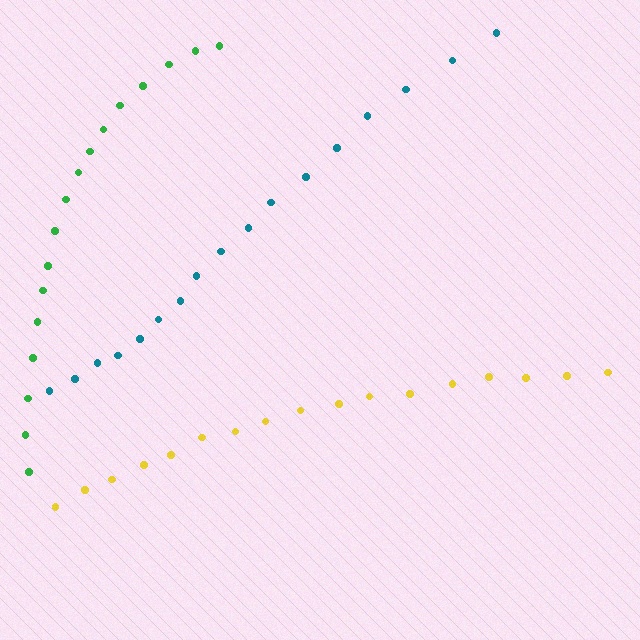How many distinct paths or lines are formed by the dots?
There are 3 distinct paths.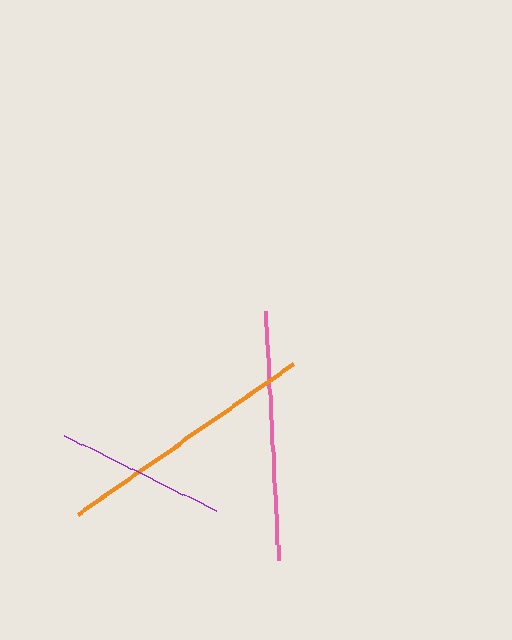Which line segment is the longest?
The orange line is the longest at approximately 262 pixels.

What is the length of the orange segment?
The orange segment is approximately 262 pixels long.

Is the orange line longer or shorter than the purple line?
The orange line is longer than the purple line.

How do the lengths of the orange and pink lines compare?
The orange and pink lines are approximately the same length.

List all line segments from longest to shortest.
From longest to shortest: orange, pink, purple.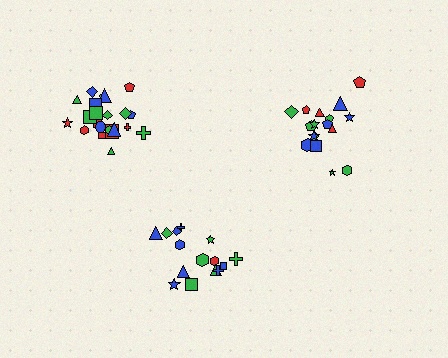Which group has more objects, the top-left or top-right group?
The top-left group.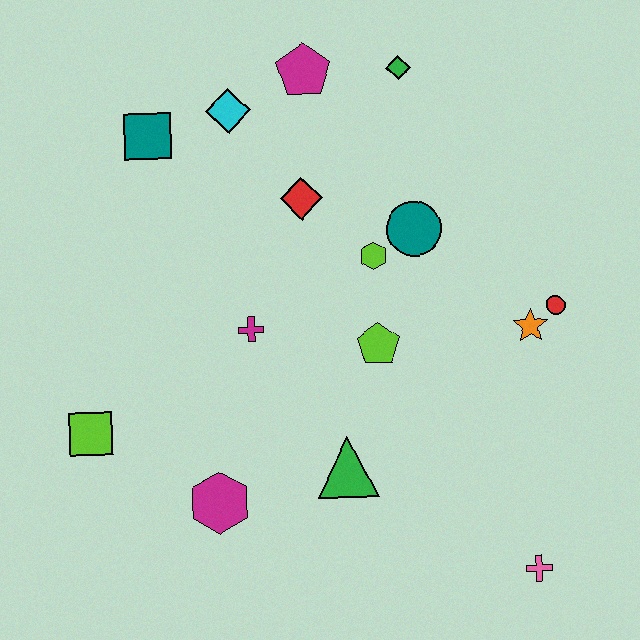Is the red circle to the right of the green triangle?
Yes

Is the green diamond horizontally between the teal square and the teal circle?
Yes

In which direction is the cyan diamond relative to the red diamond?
The cyan diamond is above the red diamond.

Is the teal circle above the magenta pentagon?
No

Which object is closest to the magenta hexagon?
The green triangle is closest to the magenta hexagon.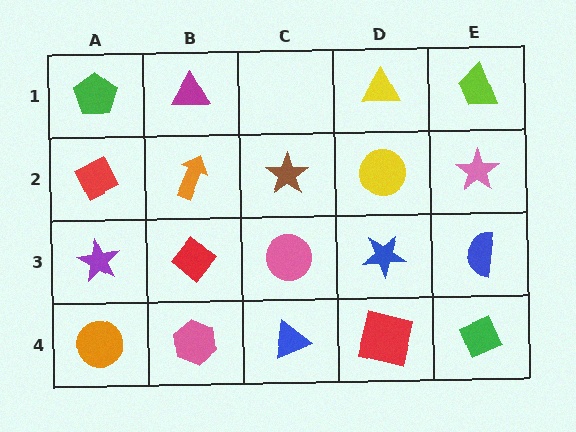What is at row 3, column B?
A red diamond.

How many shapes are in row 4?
5 shapes.